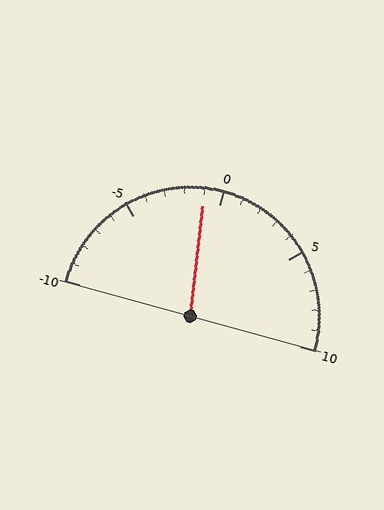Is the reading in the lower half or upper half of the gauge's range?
The reading is in the lower half of the range (-10 to 10).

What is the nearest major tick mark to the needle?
The nearest major tick mark is 0.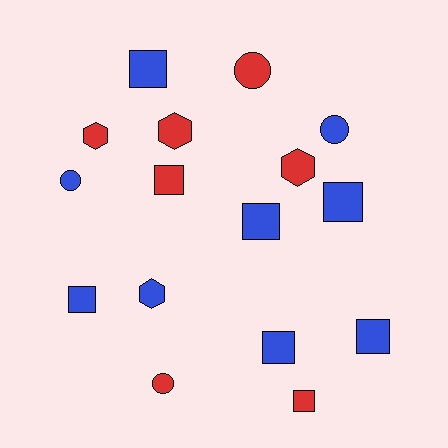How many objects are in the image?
There are 16 objects.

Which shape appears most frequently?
Square, with 8 objects.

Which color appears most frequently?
Blue, with 9 objects.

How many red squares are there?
There are 2 red squares.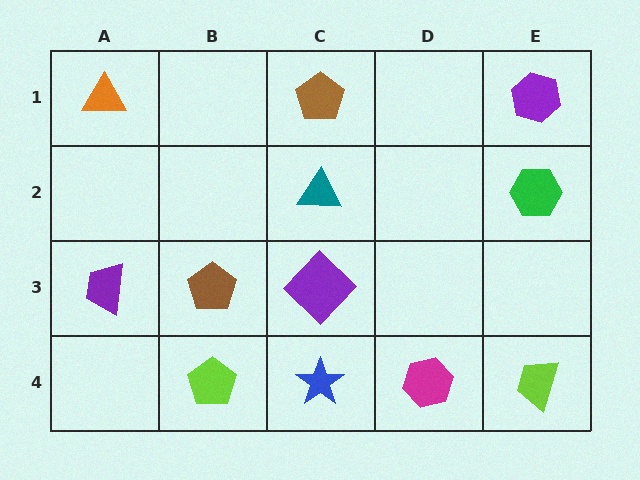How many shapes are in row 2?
2 shapes.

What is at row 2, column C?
A teal triangle.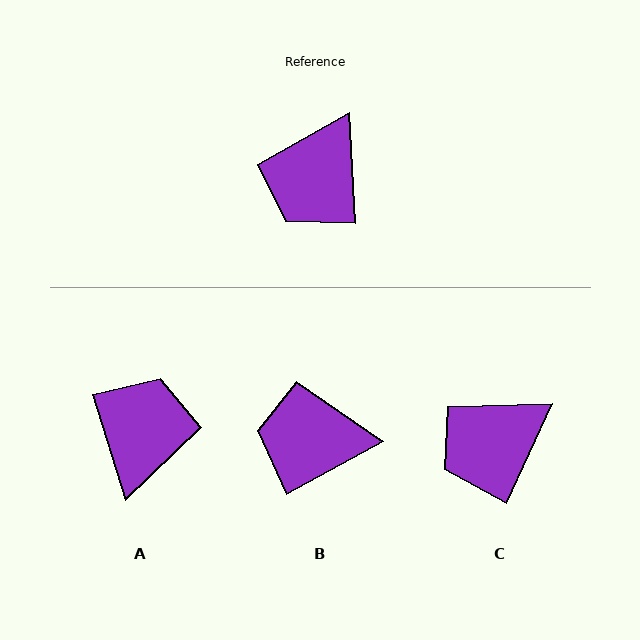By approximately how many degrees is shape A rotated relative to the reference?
Approximately 166 degrees clockwise.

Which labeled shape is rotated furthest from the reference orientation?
A, about 166 degrees away.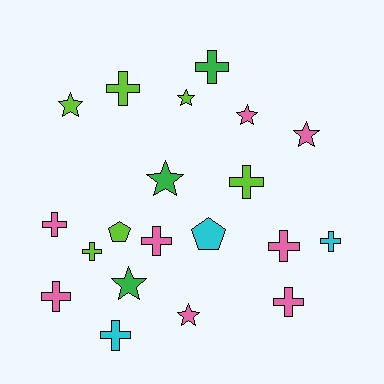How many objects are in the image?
There are 20 objects.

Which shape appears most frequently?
Cross, with 11 objects.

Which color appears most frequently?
Pink, with 8 objects.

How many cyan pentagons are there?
There is 1 cyan pentagon.